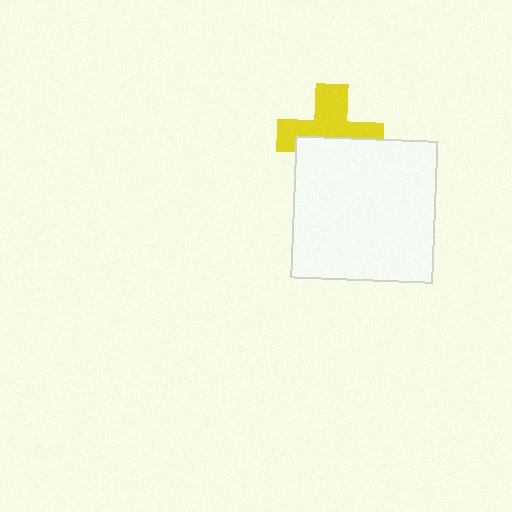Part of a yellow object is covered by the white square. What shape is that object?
It is a cross.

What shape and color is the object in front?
The object in front is a white square.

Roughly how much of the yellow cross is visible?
About half of it is visible (roughly 54%).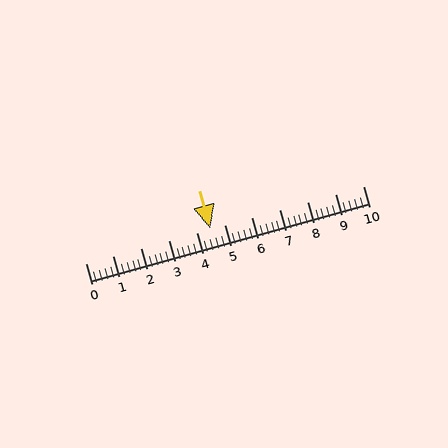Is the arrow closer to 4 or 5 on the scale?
The arrow is closer to 5.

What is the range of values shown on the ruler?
The ruler shows values from 0 to 10.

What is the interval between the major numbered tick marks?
The major tick marks are spaced 1 units apart.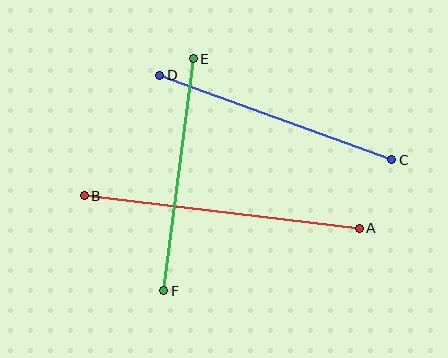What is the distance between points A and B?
The distance is approximately 277 pixels.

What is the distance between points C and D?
The distance is approximately 247 pixels.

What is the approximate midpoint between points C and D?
The midpoint is at approximately (276, 118) pixels.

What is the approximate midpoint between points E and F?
The midpoint is at approximately (179, 175) pixels.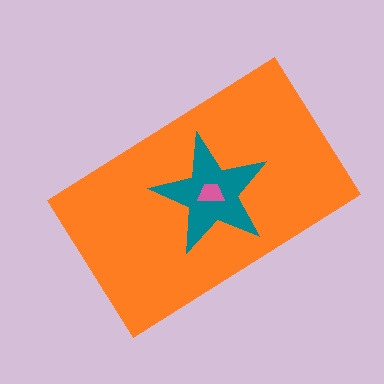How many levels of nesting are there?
3.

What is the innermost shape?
The pink trapezoid.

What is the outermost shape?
The orange rectangle.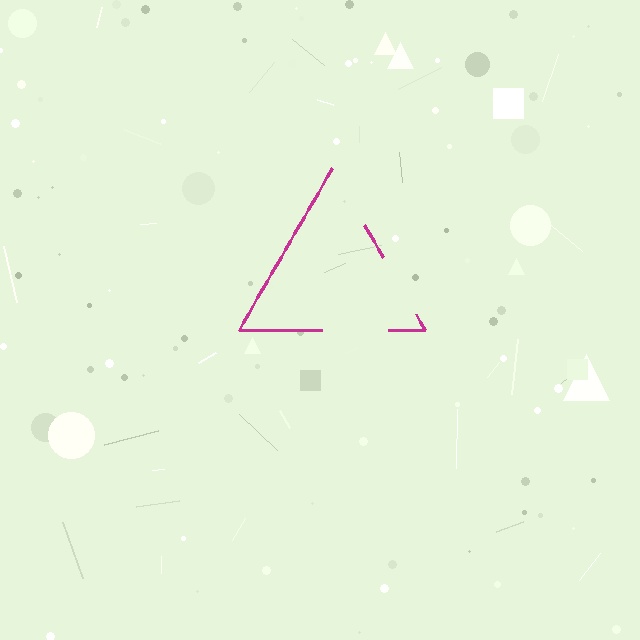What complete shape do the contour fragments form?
The contour fragments form a triangle.